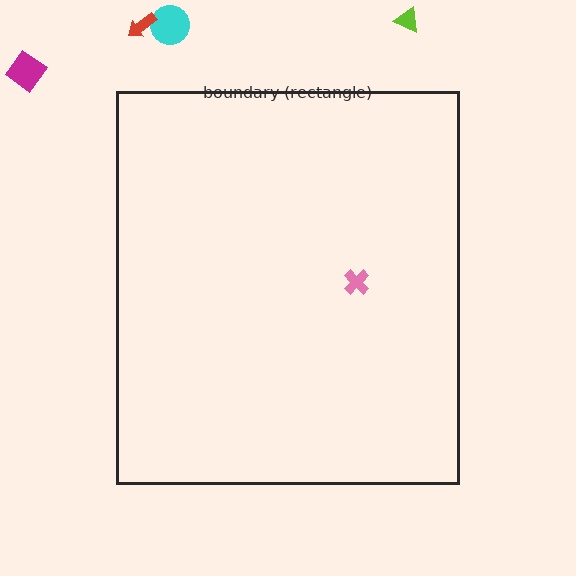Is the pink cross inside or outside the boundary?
Inside.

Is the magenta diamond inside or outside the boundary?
Outside.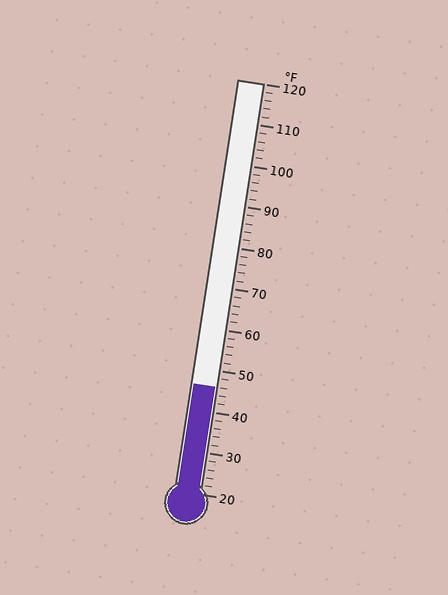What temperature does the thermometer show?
The thermometer shows approximately 46°F.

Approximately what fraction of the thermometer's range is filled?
The thermometer is filled to approximately 25% of its range.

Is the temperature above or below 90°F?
The temperature is below 90°F.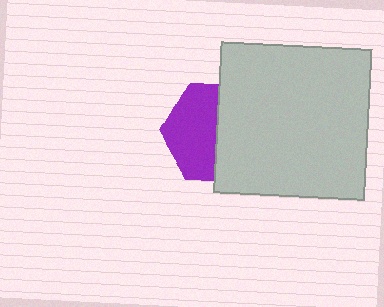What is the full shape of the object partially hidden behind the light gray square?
The partially hidden object is a purple hexagon.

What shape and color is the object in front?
The object in front is a light gray square.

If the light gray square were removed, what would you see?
You would see the complete purple hexagon.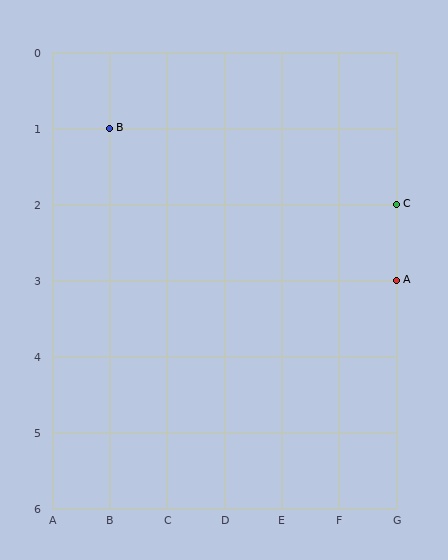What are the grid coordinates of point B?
Point B is at grid coordinates (B, 1).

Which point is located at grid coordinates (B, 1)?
Point B is at (B, 1).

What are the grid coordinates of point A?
Point A is at grid coordinates (G, 3).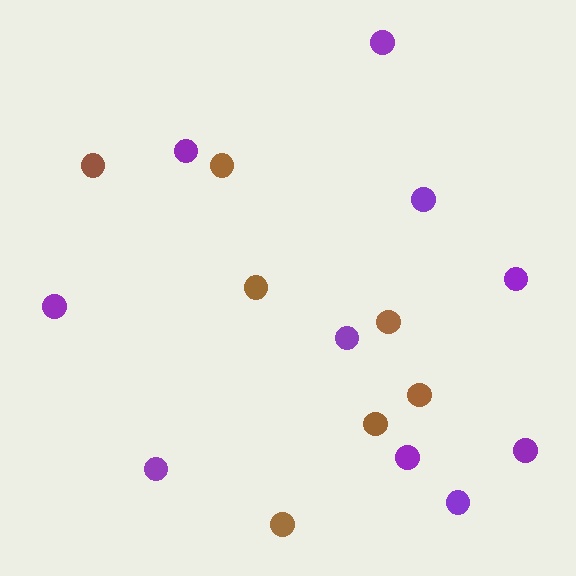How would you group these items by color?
There are 2 groups: one group of brown circles (7) and one group of purple circles (10).